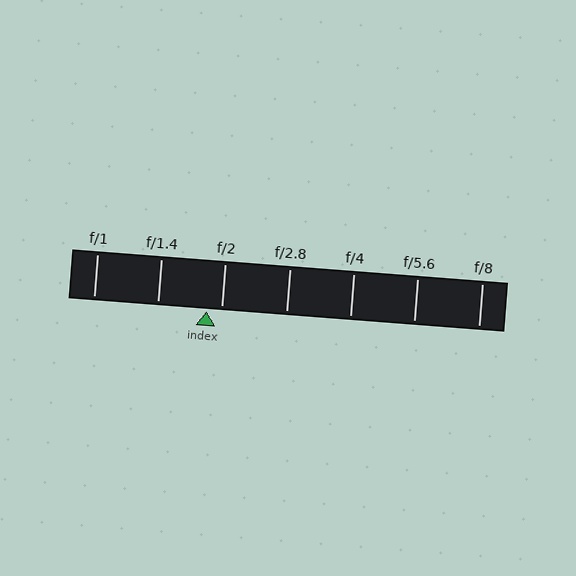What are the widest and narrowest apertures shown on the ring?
The widest aperture shown is f/1 and the narrowest is f/8.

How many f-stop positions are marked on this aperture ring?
There are 7 f-stop positions marked.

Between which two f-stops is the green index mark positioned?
The index mark is between f/1.4 and f/2.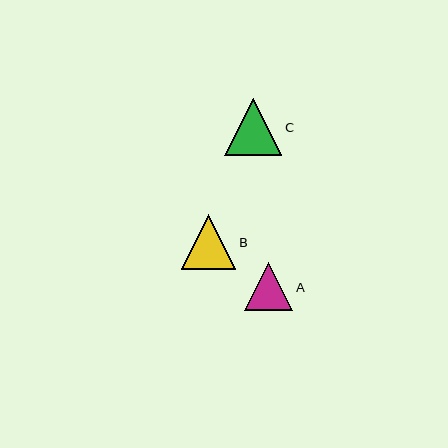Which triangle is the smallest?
Triangle A is the smallest with a size of approximately 48 pixels.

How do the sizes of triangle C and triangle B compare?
Triangle C and triangle B are approximately the same size.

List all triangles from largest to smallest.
From largest to smallest: C, B, A.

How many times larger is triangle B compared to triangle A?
Triangle B is approximately 1.1 times the size of triangle A.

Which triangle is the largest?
Triangle C is the largest with a size of approximately 57 pixels.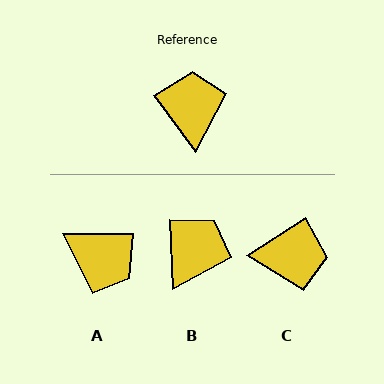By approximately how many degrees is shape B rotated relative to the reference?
Approximately 34 degrees clockwise.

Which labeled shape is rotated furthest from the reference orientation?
A, about 126 degrees away.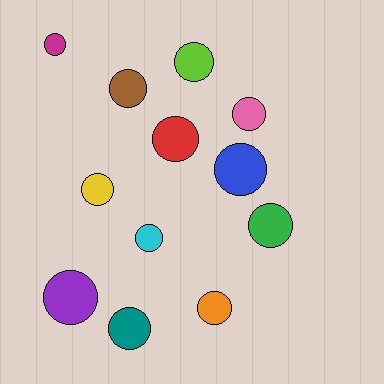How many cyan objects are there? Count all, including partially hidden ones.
There is 1 cyan object.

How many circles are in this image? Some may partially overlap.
There are 12 circles.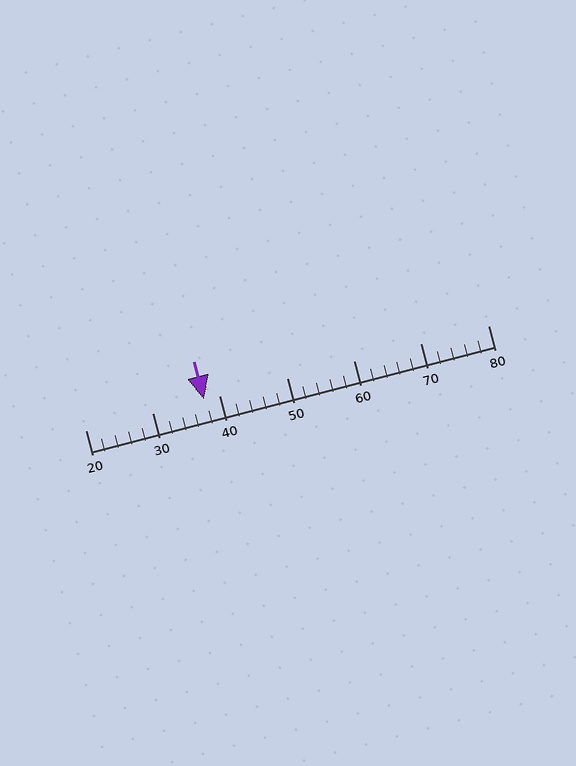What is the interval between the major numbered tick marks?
The major tick marks are spaced 10 units apart.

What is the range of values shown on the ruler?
The ruler shows values from 20 to 80.